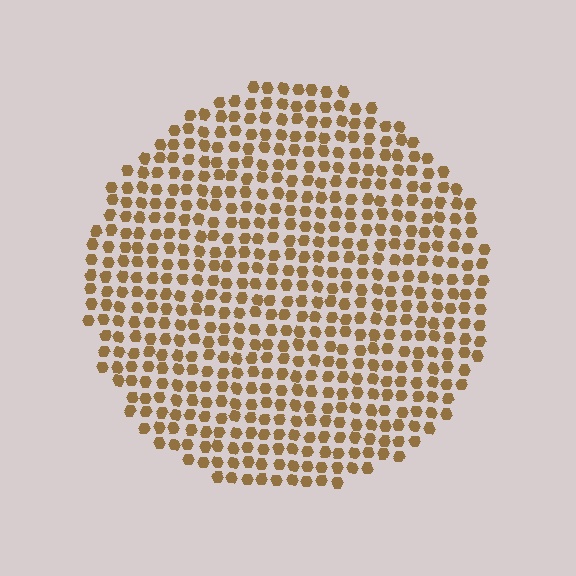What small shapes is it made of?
It is made of small hexagons.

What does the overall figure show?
The overall figure shows a circle.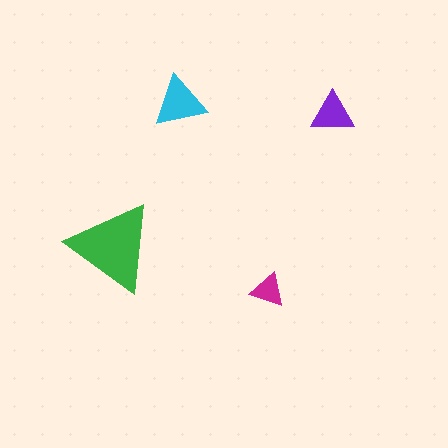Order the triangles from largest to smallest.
the green one, the cyan one, the purple one, the magenta one.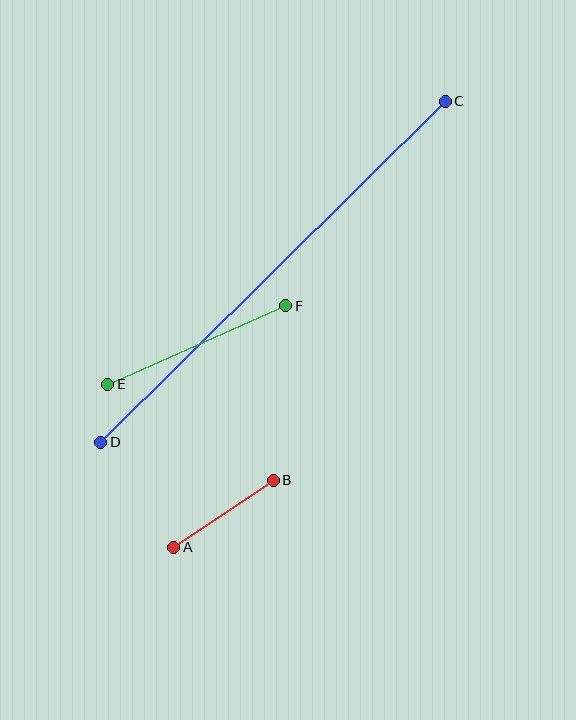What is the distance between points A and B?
The distance is approximately 120 pixels.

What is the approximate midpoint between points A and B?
The midpoint is at approximately (223, 514) pixels.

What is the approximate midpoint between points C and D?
The midpoint is at approximately (273, 272) pixels.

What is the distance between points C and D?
The distance is approximately 485 pixels.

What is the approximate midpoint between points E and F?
The midpoint is at approximately (197, 345) pixels.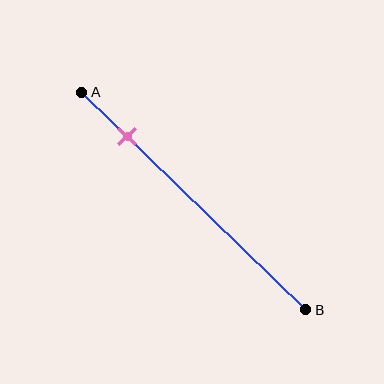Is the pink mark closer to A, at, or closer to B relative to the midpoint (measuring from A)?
The pink mark is closer to point A than the midpoint of segment AB.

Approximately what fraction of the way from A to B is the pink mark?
The pink mark is approximately 20% of the way from A to B.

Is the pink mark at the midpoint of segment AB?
No, the mark is at about 20% from A, not at the 50% midpoint.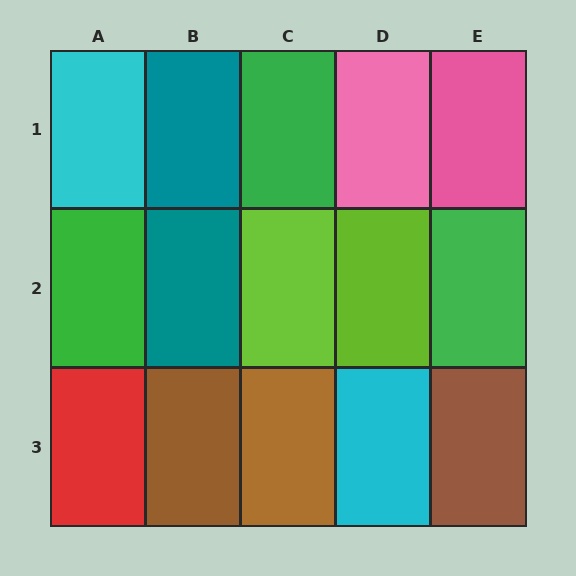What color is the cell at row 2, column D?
Lime.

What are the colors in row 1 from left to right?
Cyan, teal, green, pink, pink.